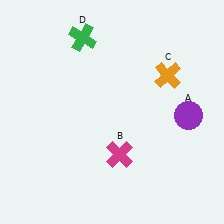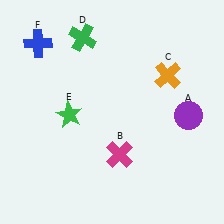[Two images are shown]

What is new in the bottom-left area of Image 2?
A green star (E) was added in the bottom-left area of Image 2.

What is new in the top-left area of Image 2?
A blue cross (F) was added in the top-left area of Image 2.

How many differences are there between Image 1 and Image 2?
There are 2 differences between the two images.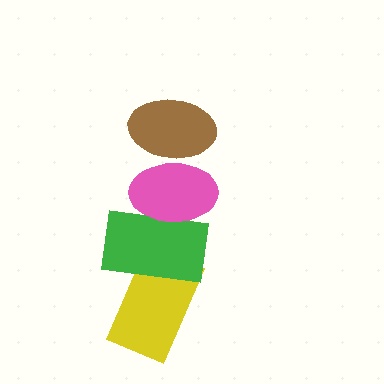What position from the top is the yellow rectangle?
The yellow rectangle is 4th from the top.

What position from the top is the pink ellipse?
The pink ellipse is 2nd from the top.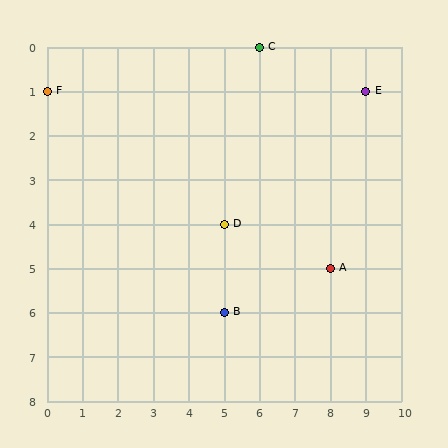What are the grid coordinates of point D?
Point D is at grid coordinates (5, 4).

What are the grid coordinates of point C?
Point C is at grid coordinates (6, 0).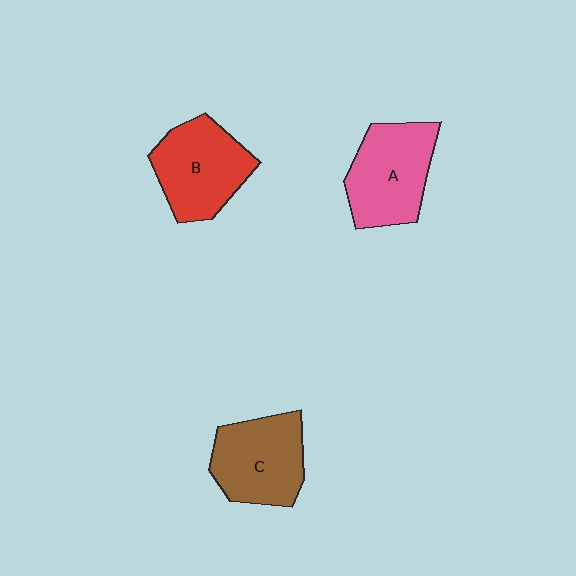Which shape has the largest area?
Shape A (pink).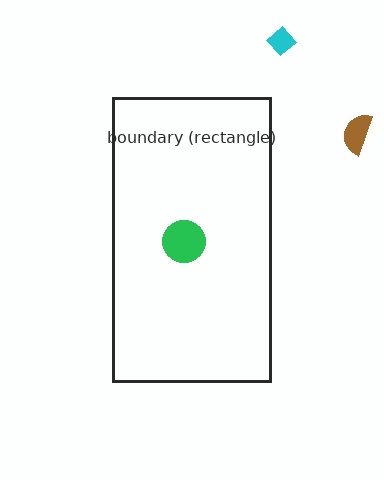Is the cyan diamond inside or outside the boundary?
Outside.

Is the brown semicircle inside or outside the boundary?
Outside.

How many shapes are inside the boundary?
1 inside, 2 outside.